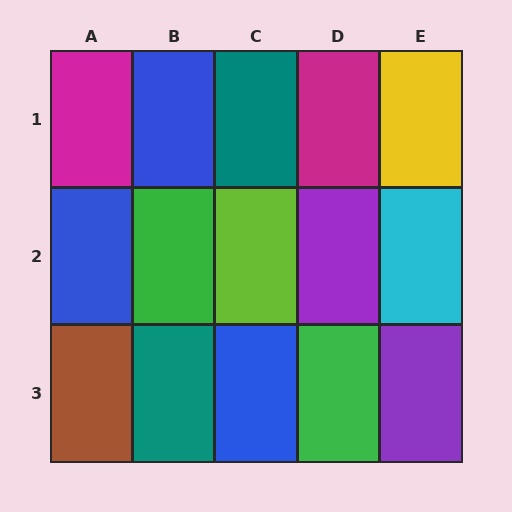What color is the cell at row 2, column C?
Lime.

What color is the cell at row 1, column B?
Blue.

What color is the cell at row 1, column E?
Yellow.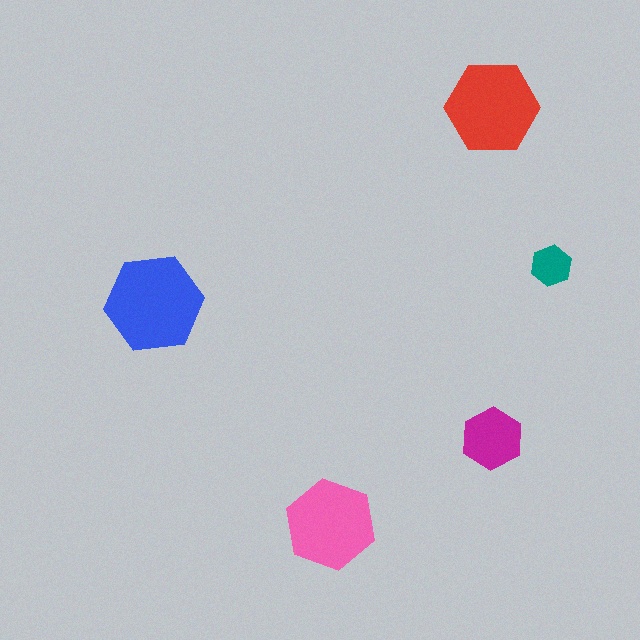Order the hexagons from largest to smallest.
the blue one, the red one, the pink one, the magenta one, the teal one.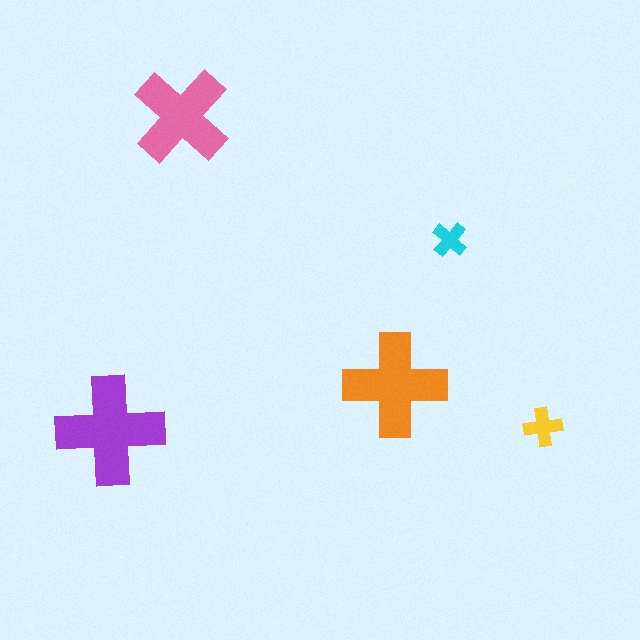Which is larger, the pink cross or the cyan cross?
The pink one.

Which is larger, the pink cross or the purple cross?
The purple one.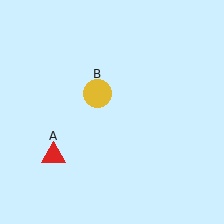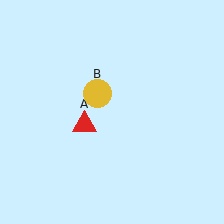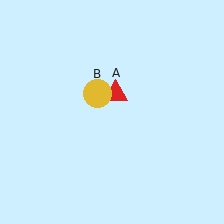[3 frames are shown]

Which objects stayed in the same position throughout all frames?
Yellow circle (object B) remained stationary.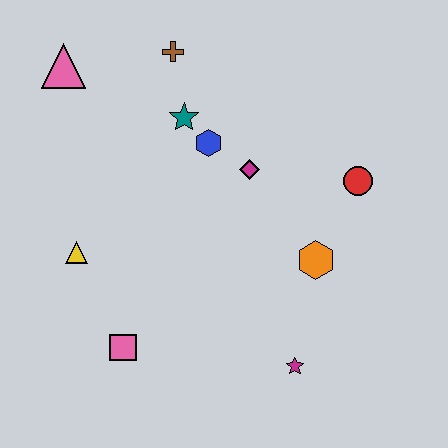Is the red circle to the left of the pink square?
No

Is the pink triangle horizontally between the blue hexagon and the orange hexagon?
No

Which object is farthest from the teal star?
The magenta star is farthest from the teal star.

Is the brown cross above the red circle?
Yes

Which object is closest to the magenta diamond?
The blue hexagon is closest to the magenta diamond.